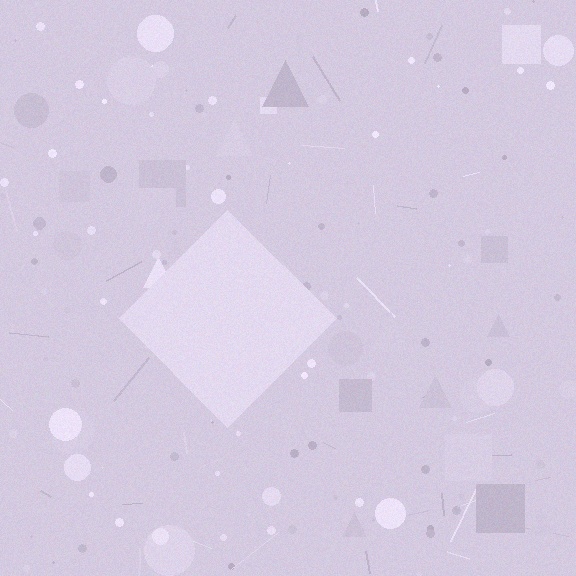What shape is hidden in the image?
A diamond is hidden in the image.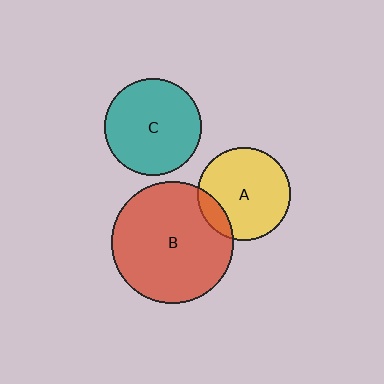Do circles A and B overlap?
Yes.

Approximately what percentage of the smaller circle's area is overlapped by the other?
Approximately 15%.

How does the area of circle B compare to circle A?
Approximately 1.7 times.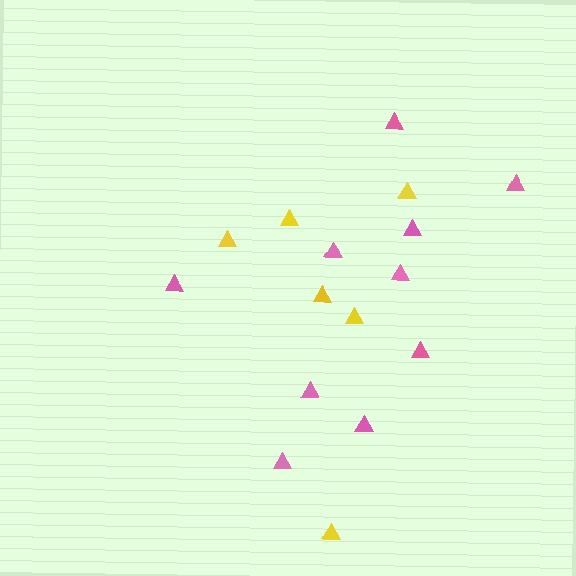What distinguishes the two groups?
There are 2 groups: one group of pink triangles (10) and one group of yellow triangles (6).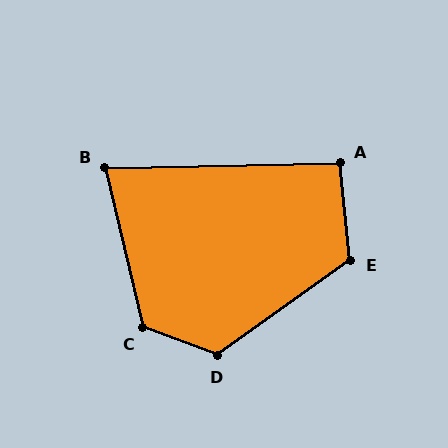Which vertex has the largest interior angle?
D, at approximately 124 degrees.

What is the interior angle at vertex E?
Approximately 120 degrees (obtuse).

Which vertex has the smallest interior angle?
B, at approximately 78 degrees.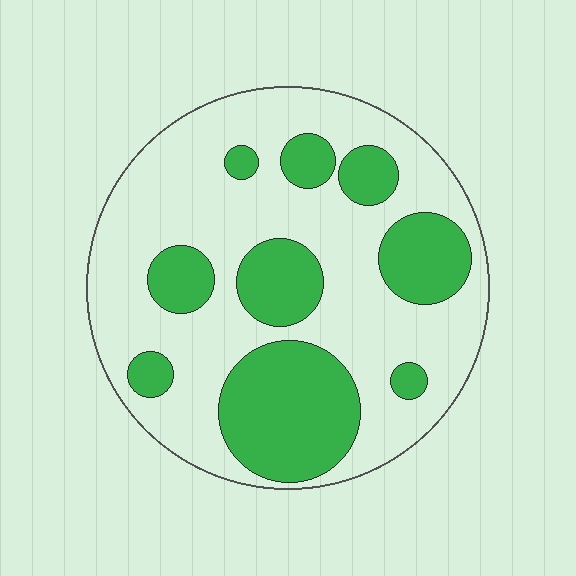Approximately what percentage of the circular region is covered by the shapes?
Approximately 35%.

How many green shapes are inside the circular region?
9.